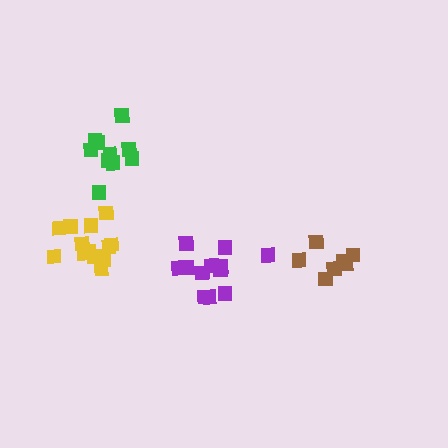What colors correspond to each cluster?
The clusters are colored: brown, yellow, green, purple.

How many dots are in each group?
Group 1: 7 dots, Group 2: 13 dots, Group 3: 10 dots, Group 4: 12 dots (42 total).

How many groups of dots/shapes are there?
There are 4 groups.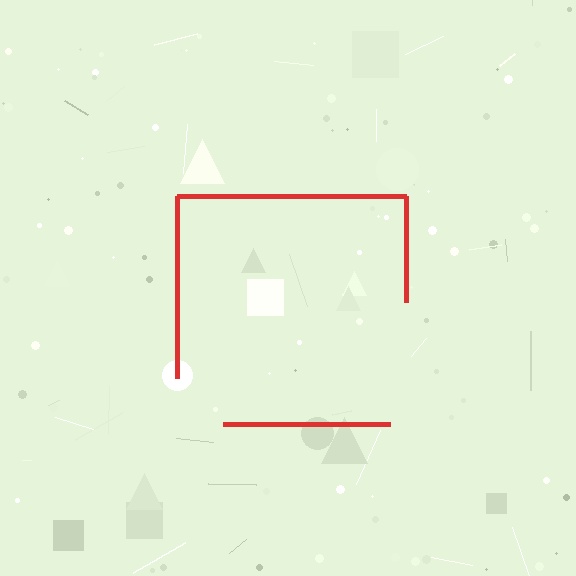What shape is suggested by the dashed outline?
The dashed outline suggests a square.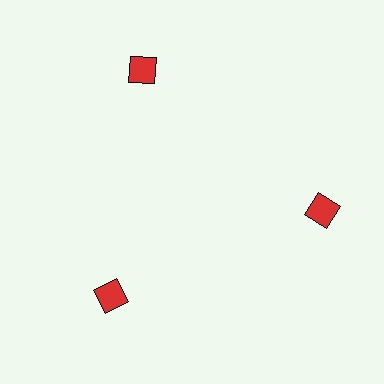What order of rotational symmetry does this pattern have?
This pattern has 3-fold rotational symmetry.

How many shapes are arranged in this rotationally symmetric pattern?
There are 3 shapes, arranged in 3 groups of 1.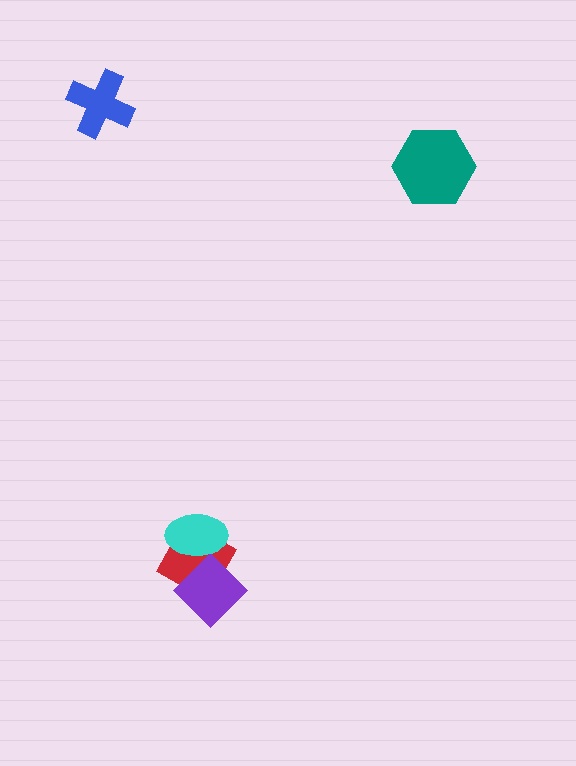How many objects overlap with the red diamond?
2 objects overlap with the red diamond.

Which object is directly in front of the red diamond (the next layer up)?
The purple diamond is directly in front of the red diamond.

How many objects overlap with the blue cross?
0 objects overlap with the blue cross.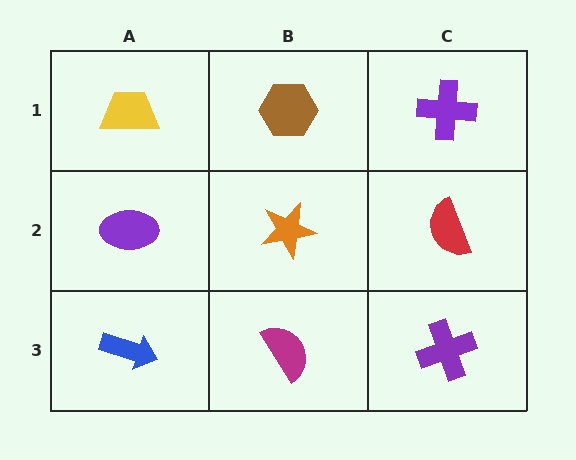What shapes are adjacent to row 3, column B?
An orange star (row 2, column B), a blue arrow (row 3, column A), a purple cross (row 3, column C).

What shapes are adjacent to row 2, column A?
A yellow trapezoid (row 1, column A), a blue arrow (row 3, column A), an orange star (row 2, column B).